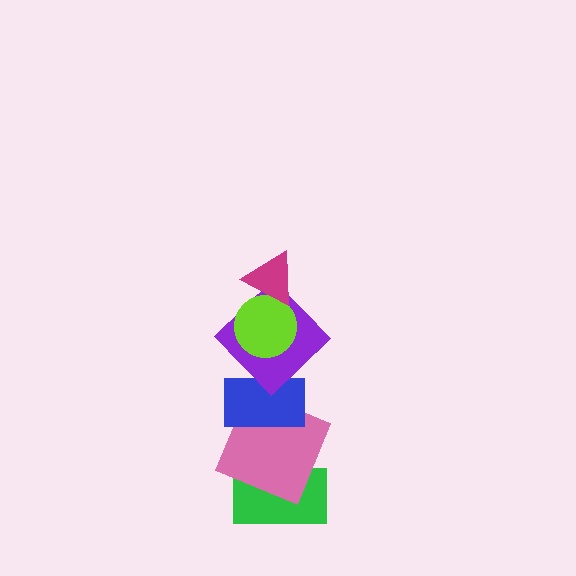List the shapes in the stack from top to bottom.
From top to bottom: the magenta triangle, the lime circle, the purple diamond, the blue rectangle, the pink square, the green rectangle.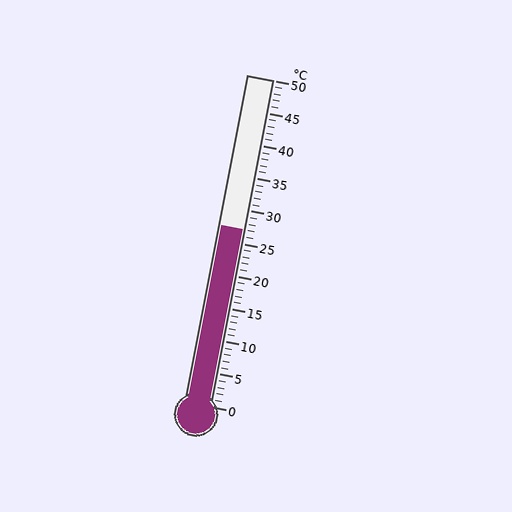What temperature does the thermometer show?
The thermometer shows approximately 27°C.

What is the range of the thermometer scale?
The thermometer scale ranges from 0°C to 50°C.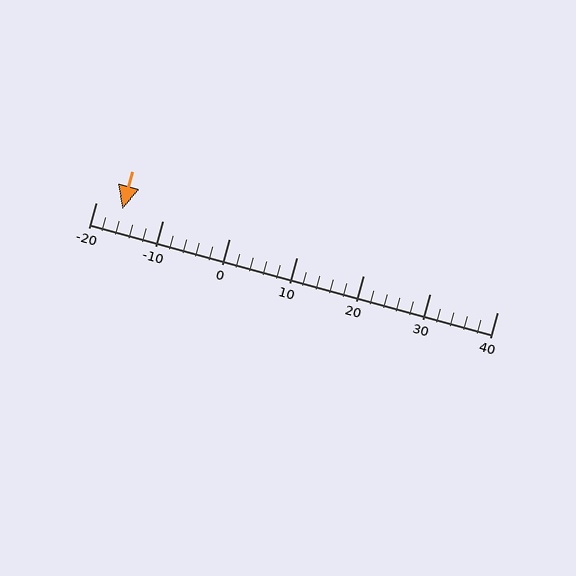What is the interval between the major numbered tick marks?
The major tick marks are spaced 10 units apart.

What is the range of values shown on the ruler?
The ruler shows values from -20 to 40.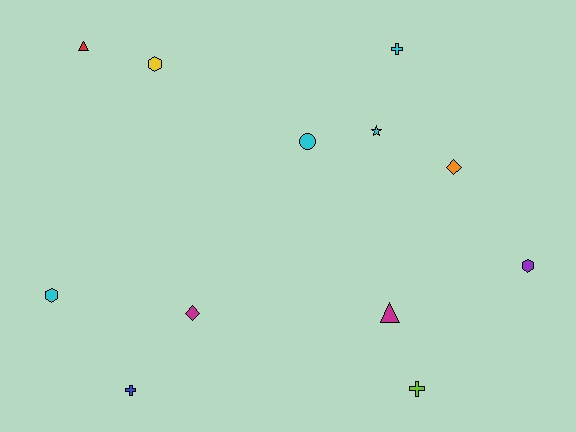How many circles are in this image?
There is 1 circle.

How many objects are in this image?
There are 12 objects.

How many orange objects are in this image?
There is 1 orange object.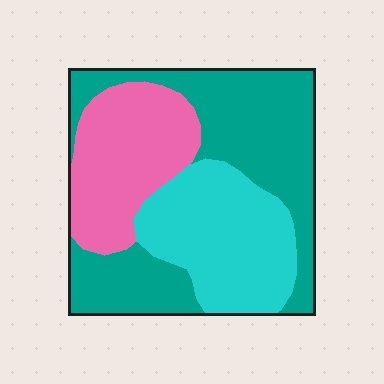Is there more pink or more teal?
Teal.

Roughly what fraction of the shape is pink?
Pink covers about 25% of the shape.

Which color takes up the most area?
Teal, at roughly 45%.